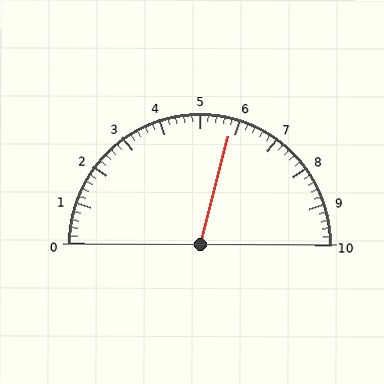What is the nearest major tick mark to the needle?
The nearest major tick mark is 6.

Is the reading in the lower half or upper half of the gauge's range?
The reading is in the upper half of the range (0 to 10).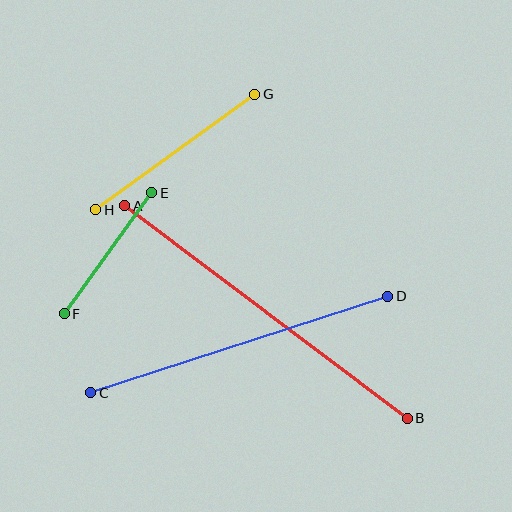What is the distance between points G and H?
The distance is approximately 197 pixels.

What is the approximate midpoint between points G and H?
The midpoint is at approximately (175, 152) pixels.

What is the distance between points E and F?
The distance is approximately 149 pixels.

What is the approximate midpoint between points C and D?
The midpoint is at approximately (239, 345) pixels.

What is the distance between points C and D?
The distance is approximately 313 pixels.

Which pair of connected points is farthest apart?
Points A and B are farthest apart.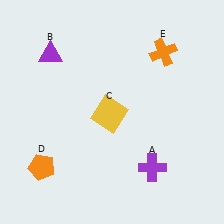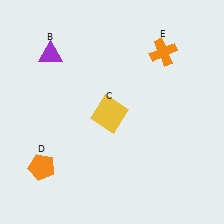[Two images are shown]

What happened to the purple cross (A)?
The purple cross (A) was removed in Image 2. It was in the bottom-right area of Image 1.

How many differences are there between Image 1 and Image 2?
There is 1 difference between the two images.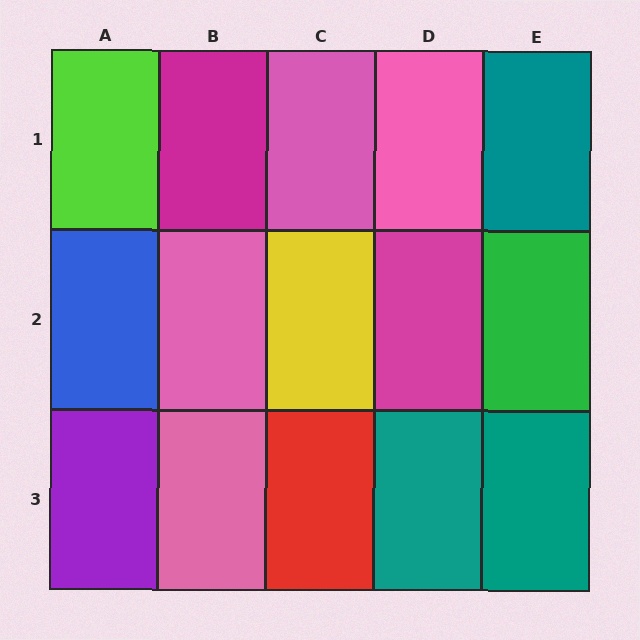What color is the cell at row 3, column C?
Red.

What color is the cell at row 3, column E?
Teal.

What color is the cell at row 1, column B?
Magenta.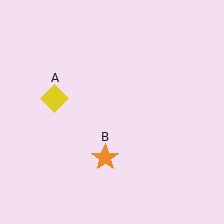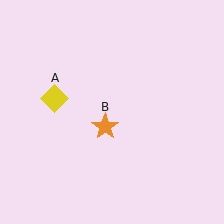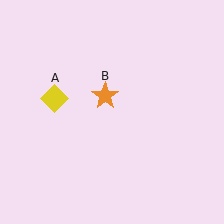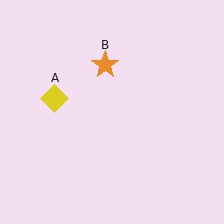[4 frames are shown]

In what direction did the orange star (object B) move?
The orange star (object B) moved up.